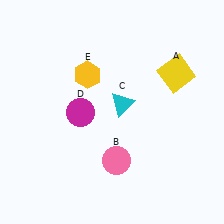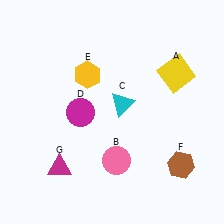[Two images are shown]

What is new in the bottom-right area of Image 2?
A brown hexagon (F) was added in the bottom-right area of Image 2.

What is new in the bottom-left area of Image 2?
A magenta triangle (G) was added in the bottom-left area of Image 2.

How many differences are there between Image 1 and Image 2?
There are 2 differences between the two images.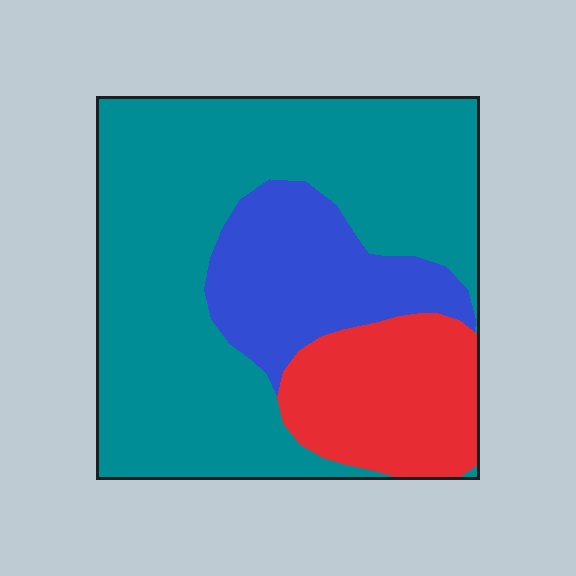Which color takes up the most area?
Teal, at roughly 60%.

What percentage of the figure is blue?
Blue covers about 20% of the figure.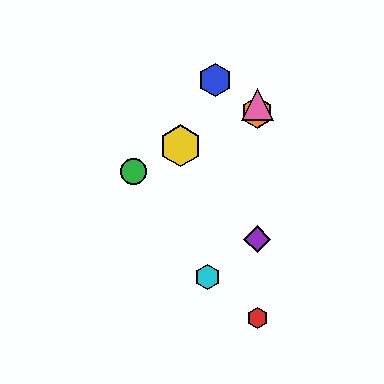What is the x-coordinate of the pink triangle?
The pink triangle is at x≈257.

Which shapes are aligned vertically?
The red hexagon, the purple diamond, the orange hexagon, the pink triangle are aligned vertically.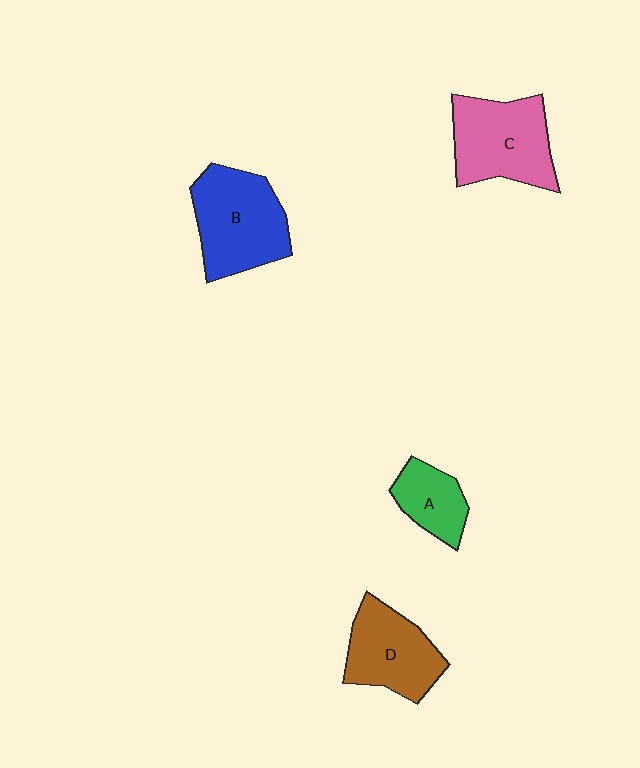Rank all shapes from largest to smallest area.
From largest to smallest: B (blue), C (pink), D (brown), A (green).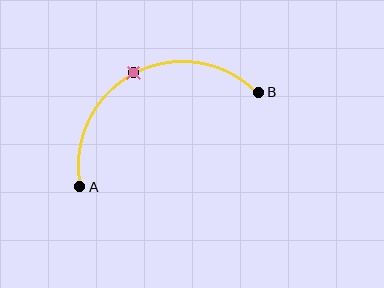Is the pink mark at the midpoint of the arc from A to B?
Yes. The pink mark lies on the arc at equal arc-length from both A and B — it is the arc midpoint.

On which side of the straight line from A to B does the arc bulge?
The arc bulges above the straight line connecting A and B.